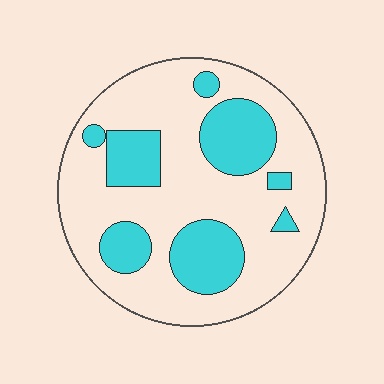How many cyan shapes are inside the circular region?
8.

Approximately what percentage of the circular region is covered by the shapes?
Approximately 30%.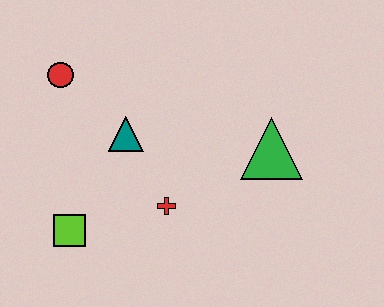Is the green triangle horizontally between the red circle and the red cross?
No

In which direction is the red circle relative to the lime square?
The red circle is above the lime square.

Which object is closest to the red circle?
The teal triangle is closest to the red circle.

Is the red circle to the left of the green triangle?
Yes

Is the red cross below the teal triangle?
Yes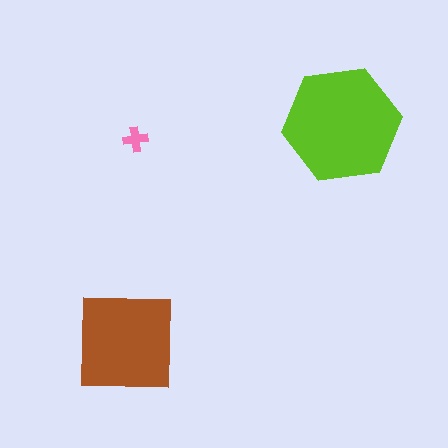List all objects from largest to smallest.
The lime hexagon, the brown square, the pink cross.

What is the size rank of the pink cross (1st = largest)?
3rd.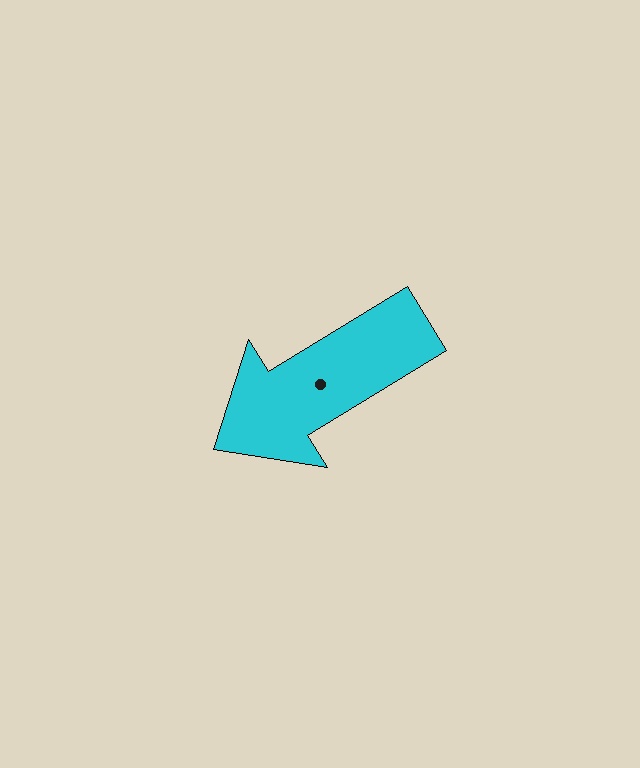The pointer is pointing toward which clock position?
Roughly 8 o'clock.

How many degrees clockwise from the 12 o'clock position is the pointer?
Approximately 238 degrees.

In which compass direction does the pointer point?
Southwest.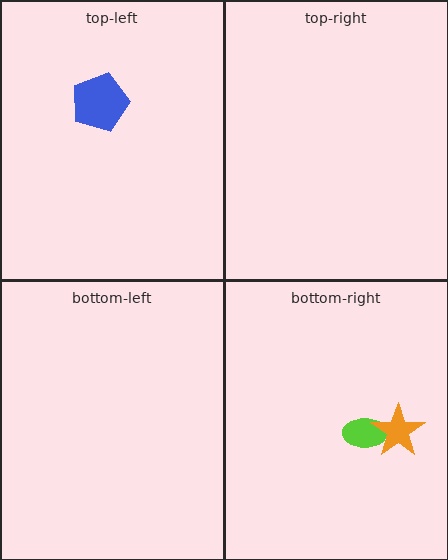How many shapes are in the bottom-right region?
2.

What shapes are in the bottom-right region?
The lime ellipse, the orange star.